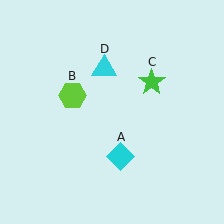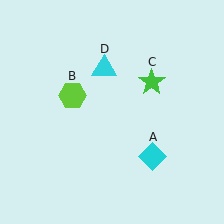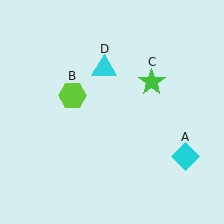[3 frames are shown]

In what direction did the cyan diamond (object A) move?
The cyan diamond (object A) moved right.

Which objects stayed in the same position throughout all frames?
Lime hexagon (object B) and green star (object C) and cyan triangle (object D) remained stationary.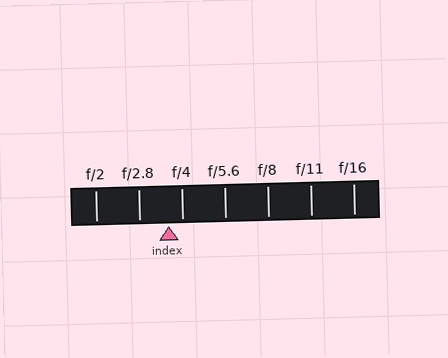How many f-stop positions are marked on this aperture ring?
There are 7 f-stop positions marked.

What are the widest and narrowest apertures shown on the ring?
The widest aperture shown is f/2 and the narrowest is f/16.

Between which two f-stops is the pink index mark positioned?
The index mark is between f/2.8 and f/4.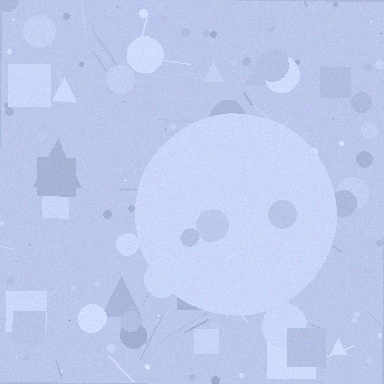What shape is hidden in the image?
A circle is hidden in the image.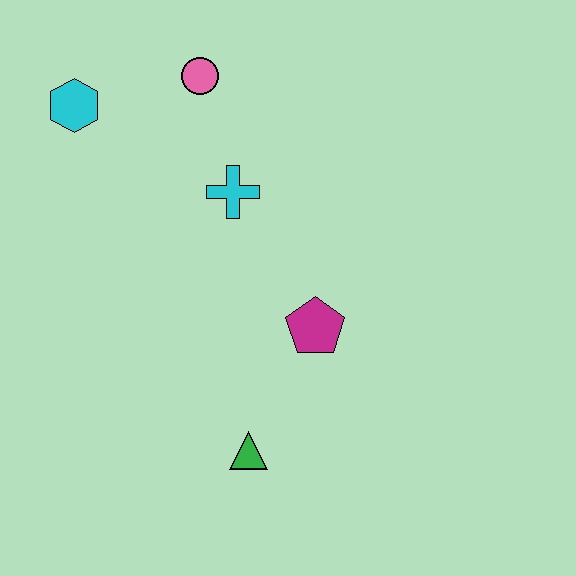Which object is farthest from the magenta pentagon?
The cyan hexagon is farthest from the magenta pentagon.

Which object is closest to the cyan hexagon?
The pink circle is closest to the cyan hexagon.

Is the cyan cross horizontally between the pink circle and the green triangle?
Yes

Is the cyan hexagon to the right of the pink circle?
No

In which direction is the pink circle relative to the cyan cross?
The pink circle is above the cyan cross.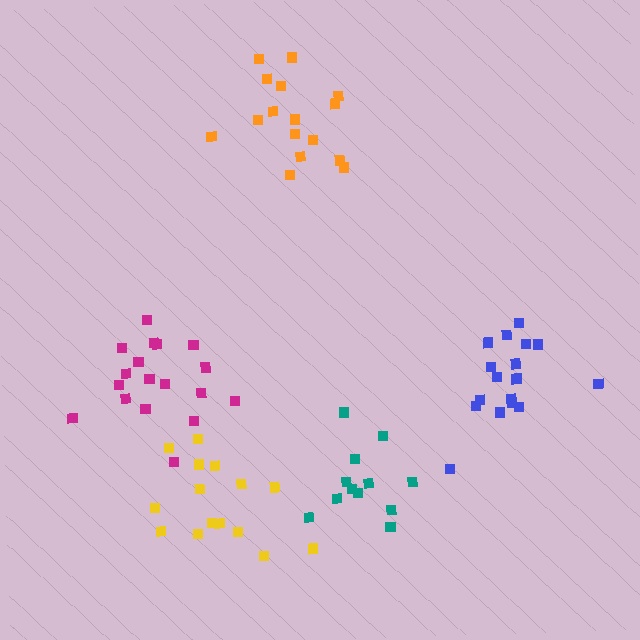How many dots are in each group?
Group 1: 16 dots, Group 2: 12 dots, Group 3: 17 dots, Group 4: 18 dots, Group 5: 15 dots (78 total).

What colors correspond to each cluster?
The clusters are colored: orange, teal, blue, magenta, yellow.